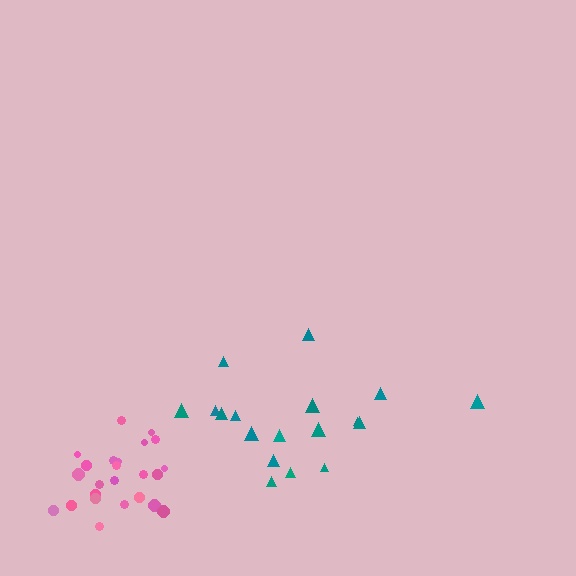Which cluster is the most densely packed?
Pink.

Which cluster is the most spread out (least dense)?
Teal.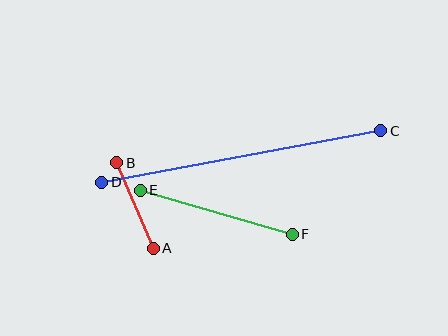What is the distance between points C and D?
The distance is approximately 284 pixels.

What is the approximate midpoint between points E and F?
The midpoint is at approximately (216, 212) pixels.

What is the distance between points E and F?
The distance is approximately 158 pixels.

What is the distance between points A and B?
The distance is approximately 93 pixels.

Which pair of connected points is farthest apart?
Points C and D are farthest apart.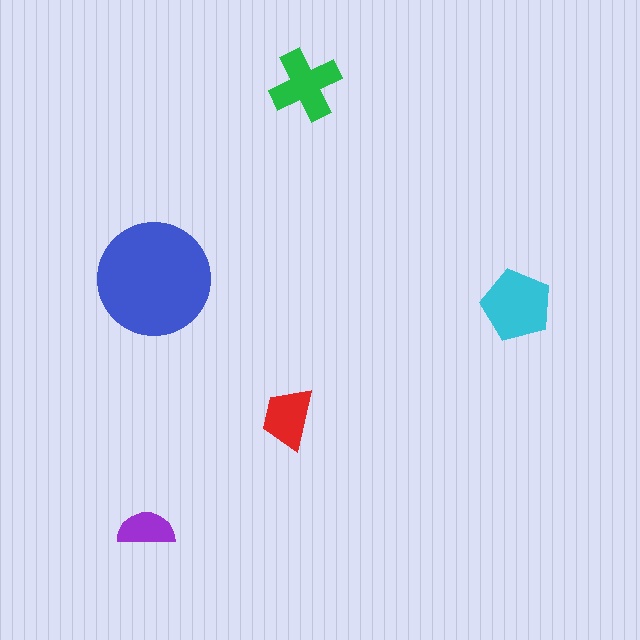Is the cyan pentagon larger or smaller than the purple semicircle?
Larger.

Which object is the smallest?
The purple semicircle.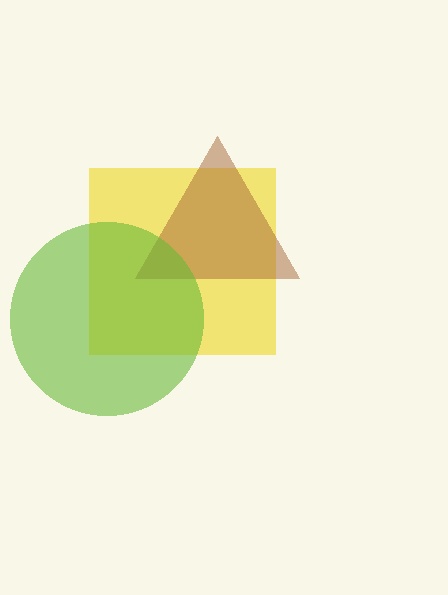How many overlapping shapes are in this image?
There are 3 overlapping shapes in the image.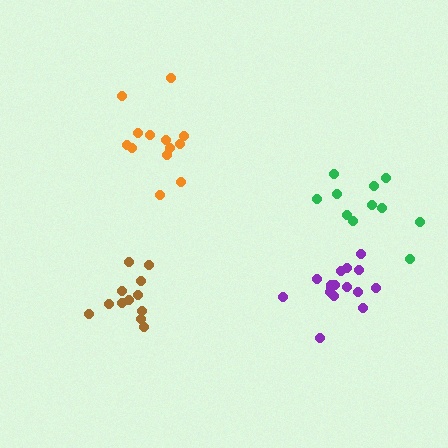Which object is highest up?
The orange cluster is topmost.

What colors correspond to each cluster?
The clusters are colored: brown, orange, green, purple.